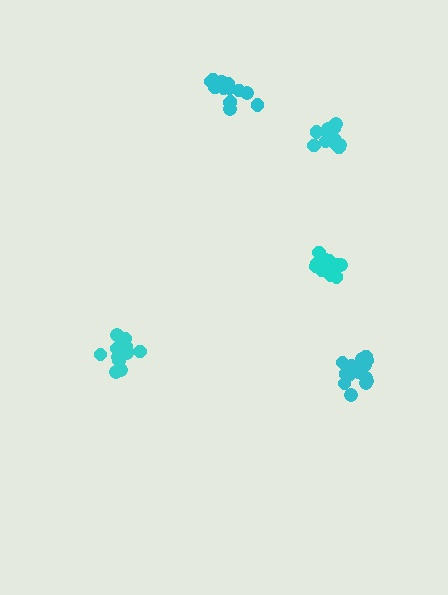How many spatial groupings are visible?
There are 5 spatial groupings.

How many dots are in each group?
Group 1: 16 dots, Group 2: 15 dots, Group 3: 13 dots, Group 4: 13 dots, Group 5: 17 dots (74 total).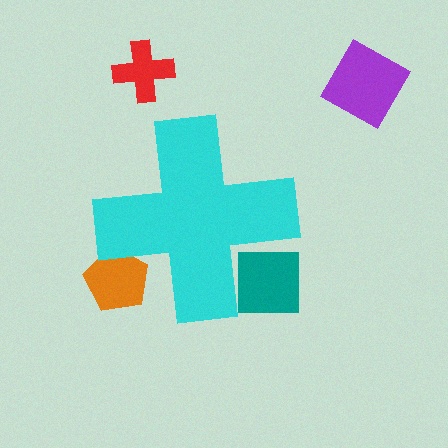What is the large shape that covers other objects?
A cyan cross.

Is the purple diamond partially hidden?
No, the purple diamond is fully visible.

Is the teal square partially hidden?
Yes, the teal square is partially hidden behind the cyan cross.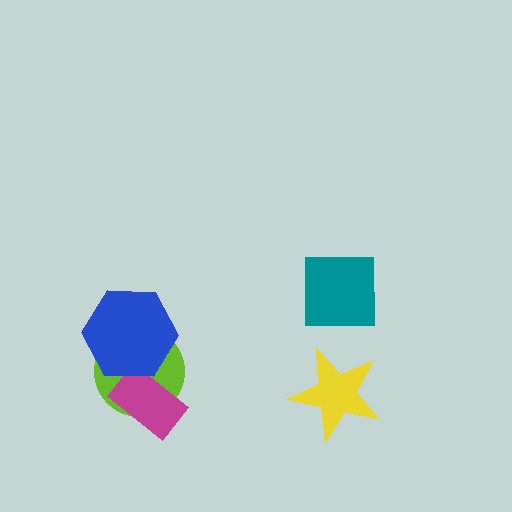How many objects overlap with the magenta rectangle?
2 objects overlap with the magenta rectangle.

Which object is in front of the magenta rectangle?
The blue hexagon is in front of the magenta rectangle.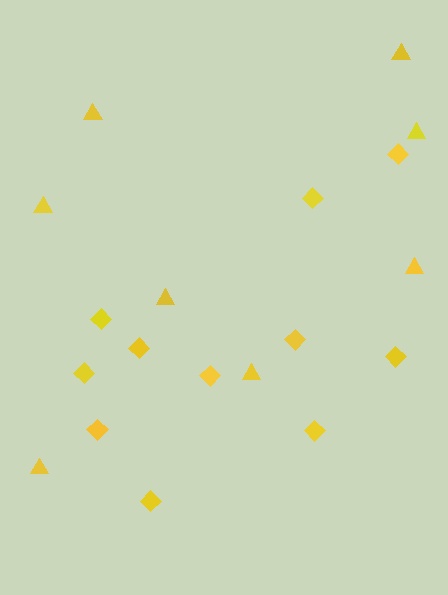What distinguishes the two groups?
There are 2 groups: one group of diamonds (11) and one group of triangles (8).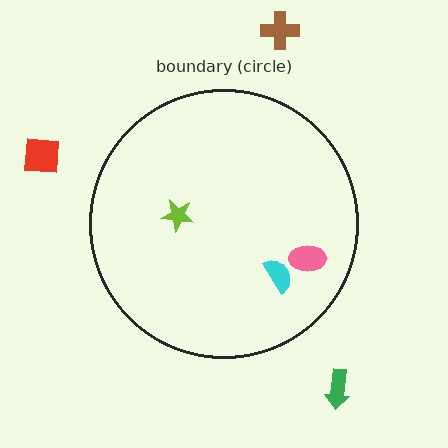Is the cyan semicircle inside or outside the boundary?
Inside.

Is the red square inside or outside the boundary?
Outside.